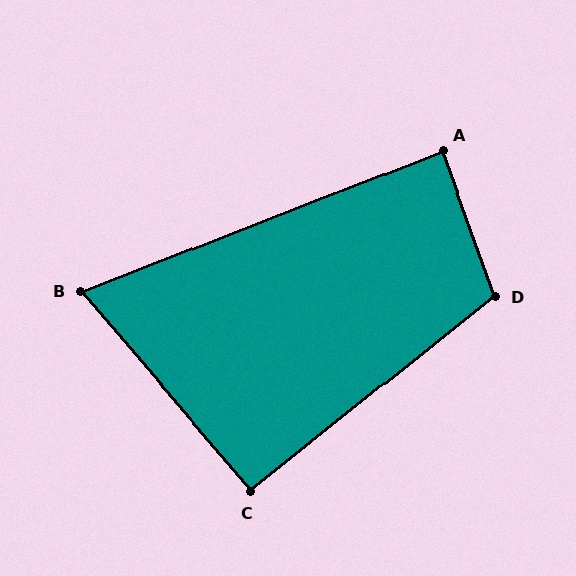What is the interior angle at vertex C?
Approximately 92 degrees (approximately right).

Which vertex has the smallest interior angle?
B, at approximately 71 degrees.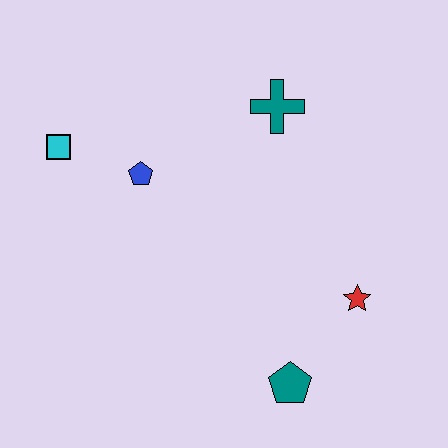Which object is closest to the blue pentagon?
The cyan square is closest to the blue pentagon.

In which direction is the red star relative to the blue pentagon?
The red star is to the right of the blue pentagon.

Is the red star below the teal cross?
Yes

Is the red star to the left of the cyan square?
No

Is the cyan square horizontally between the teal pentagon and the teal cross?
No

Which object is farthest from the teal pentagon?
The cyan square is farthest from the teal pentagon.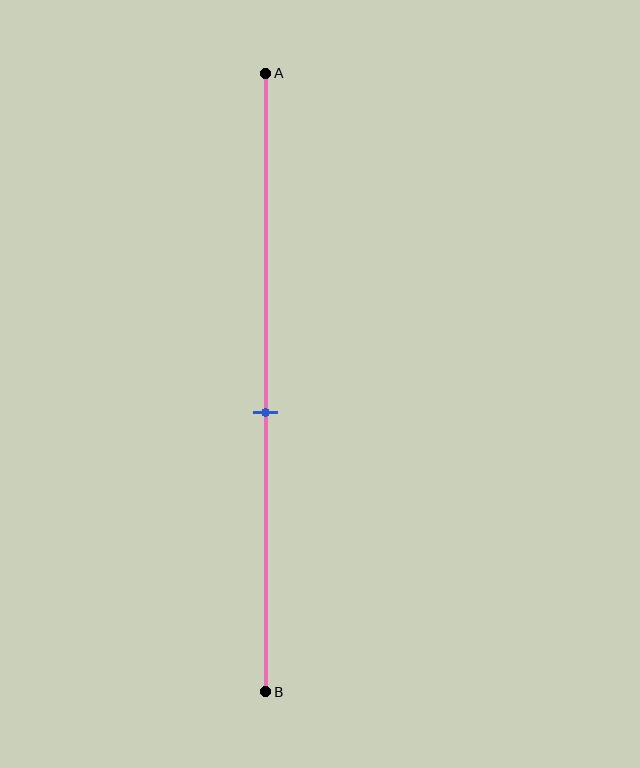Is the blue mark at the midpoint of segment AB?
No, the mark is at about 55% from A, not at the 50% midpoint.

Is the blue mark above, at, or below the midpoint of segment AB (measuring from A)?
The blue mark is below the midpoint of segment AB.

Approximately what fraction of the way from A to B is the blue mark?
The blue mark is approximately 55% of the way from A to B.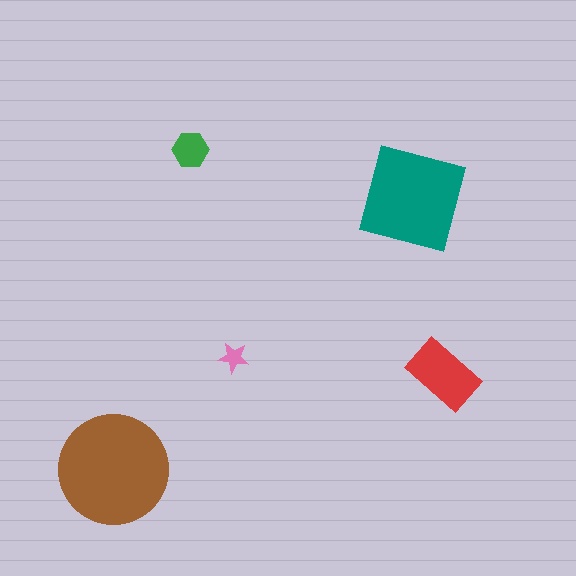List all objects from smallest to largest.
The pink star, the green hexagon, the red rectangle, the teal square, the brown circle.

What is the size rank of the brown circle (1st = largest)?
1st.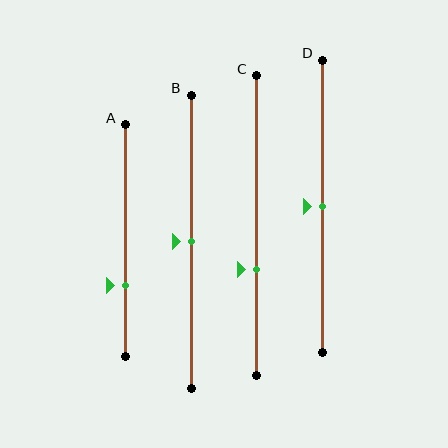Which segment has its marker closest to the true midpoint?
Segment B has its marker closest to the true midpoint.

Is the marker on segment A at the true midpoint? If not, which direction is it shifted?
No, the marker on segment A is shifted downward by about 20% of the segment length.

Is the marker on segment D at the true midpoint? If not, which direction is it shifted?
Yes, the marker on segment D is at the true midpoint.